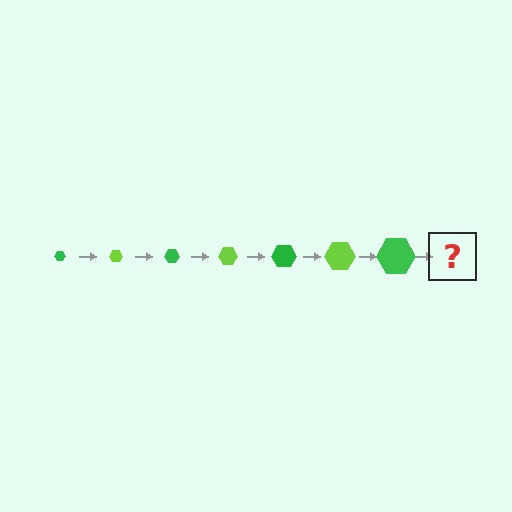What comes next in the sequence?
The next element should be a lime hexagon, larger than the previous one.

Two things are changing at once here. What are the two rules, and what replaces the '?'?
The two rules are that the hexagon grows larger each step and the color cycles through green and lime. The '?' should be a lime hexagon, larger than the previous one.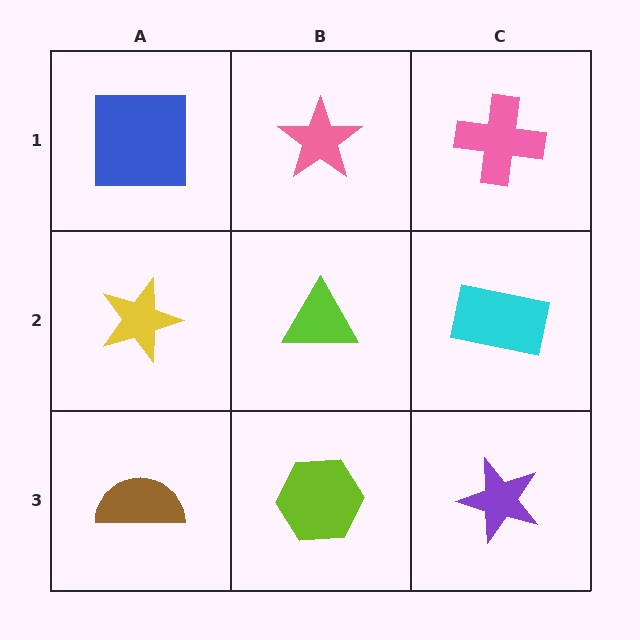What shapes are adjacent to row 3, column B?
A lime triangle (row 2, column B), a brown semicircle (row 3, column A), a purple star (row 3, column C).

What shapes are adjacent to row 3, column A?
A yellow star (row 2, column A), a lime hexagon (row 3, column B).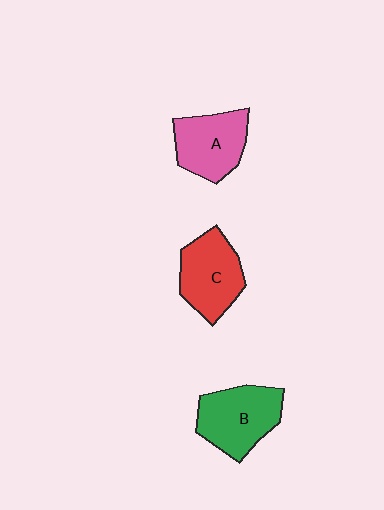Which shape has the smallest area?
Shape A (pink).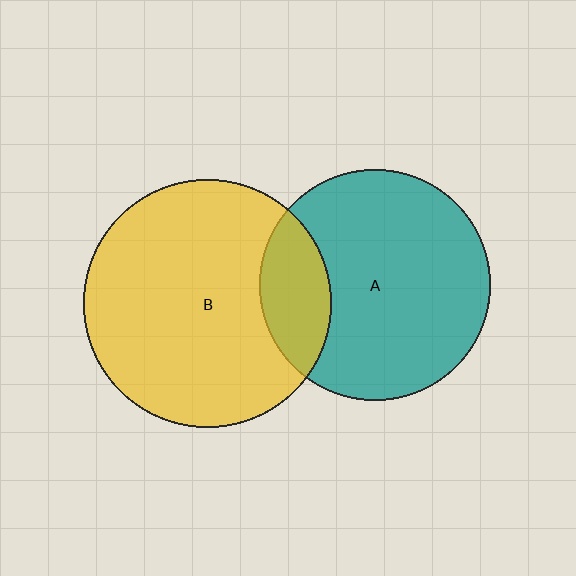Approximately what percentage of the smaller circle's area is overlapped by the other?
Approximately 20%.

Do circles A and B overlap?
Yes.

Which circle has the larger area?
Circle B (yellow).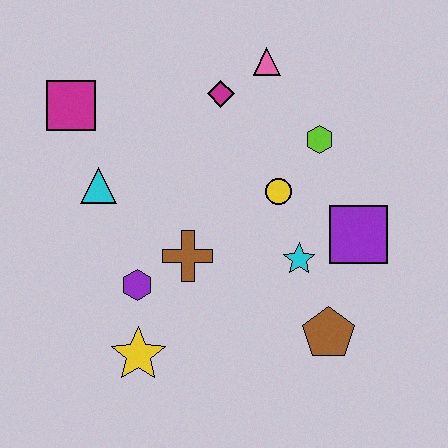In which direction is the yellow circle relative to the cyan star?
The yellow circle is above the cyan star.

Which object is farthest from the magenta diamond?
The yellow star is farthest from the magenta diamond.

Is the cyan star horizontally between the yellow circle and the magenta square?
No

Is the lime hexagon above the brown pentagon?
Yes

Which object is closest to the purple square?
The cyan star is closest to the purple square.